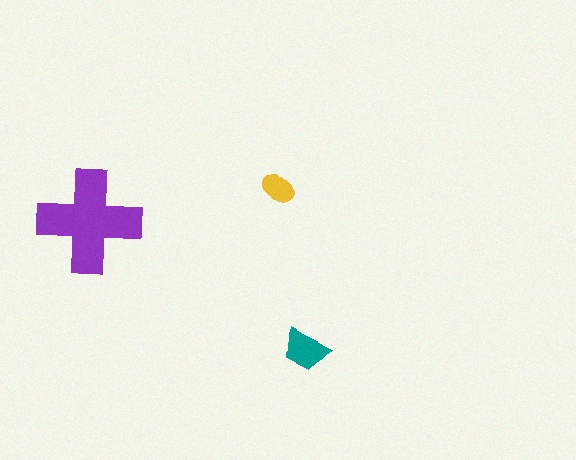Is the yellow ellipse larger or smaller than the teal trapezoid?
Smaller.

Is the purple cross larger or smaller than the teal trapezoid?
Larger.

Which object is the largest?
The purple cross.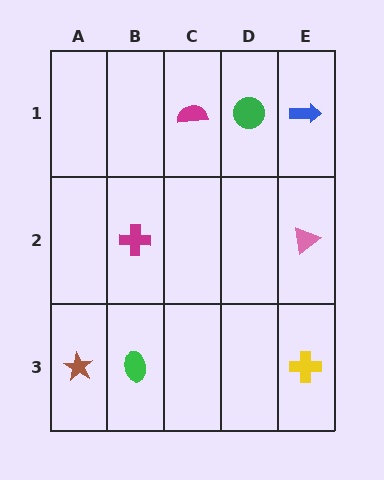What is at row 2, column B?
A magenta cross.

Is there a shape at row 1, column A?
No, that cell is empty.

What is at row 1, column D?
A green circle.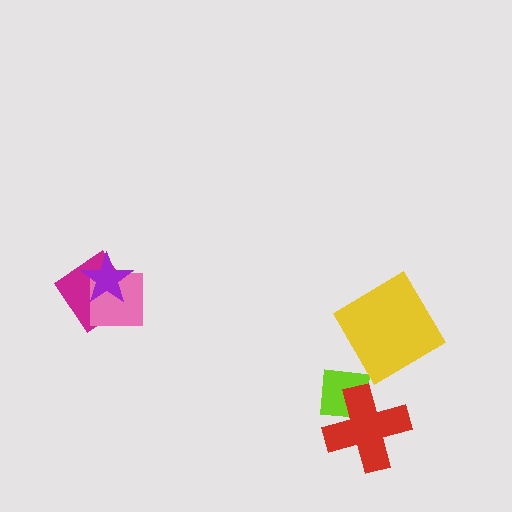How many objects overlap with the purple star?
2 objects overlap with the purple star.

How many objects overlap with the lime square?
1 object overlaps with the lime square.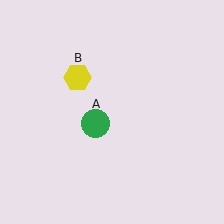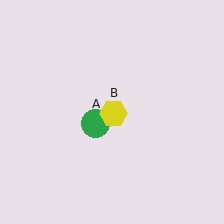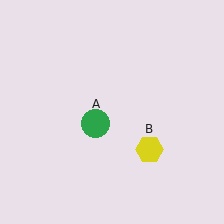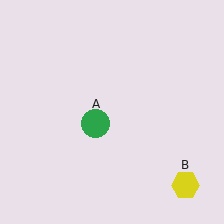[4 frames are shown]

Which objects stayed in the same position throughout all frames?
Green circle (object A) remained stationary.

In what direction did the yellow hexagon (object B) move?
The yellow hexagon (object B) moved down and to the right.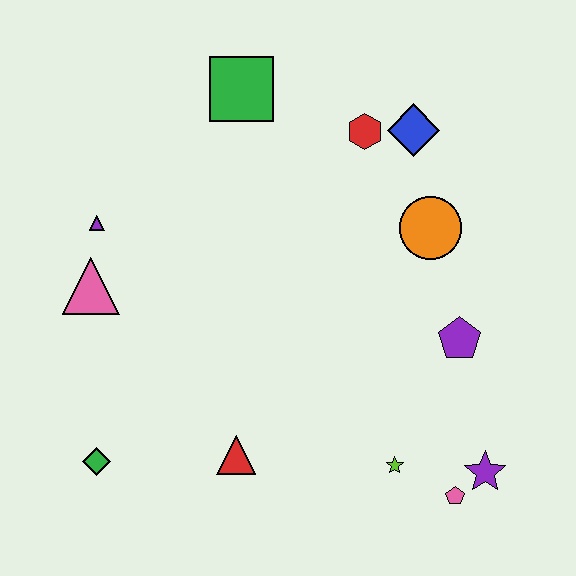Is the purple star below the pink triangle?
Yes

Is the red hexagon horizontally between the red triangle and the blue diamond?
Yes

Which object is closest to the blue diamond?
The red hexagon is closest to the blue diamond.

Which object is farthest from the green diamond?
The blue diamond is farthest from the green diamond.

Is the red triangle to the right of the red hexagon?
No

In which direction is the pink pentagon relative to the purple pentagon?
The pink pentagon is below the purple pentagon.